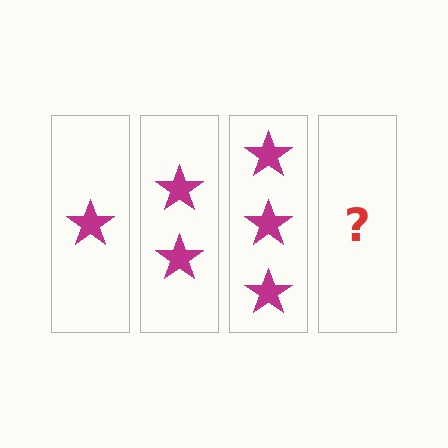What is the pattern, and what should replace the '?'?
The pattern is that each step adds one more star. The '?' should be 4 stars.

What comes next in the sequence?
The next element should be 4 stars.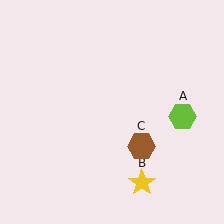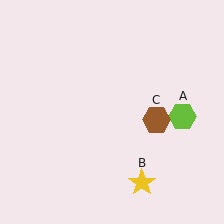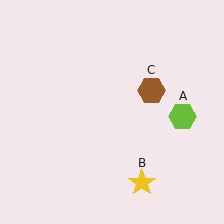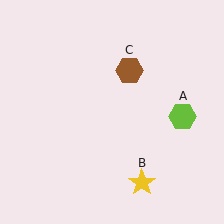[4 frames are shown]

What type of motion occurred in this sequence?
The brown hexagon (object C) rotated counterclockwise around the center of the scene.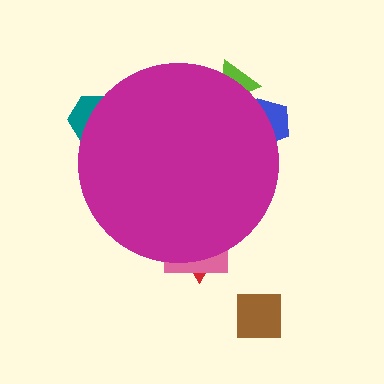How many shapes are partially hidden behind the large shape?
5 shapes are partially hidden.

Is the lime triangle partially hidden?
Yes, the lime triangle is partially hidden behind the magenta circle.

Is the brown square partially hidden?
No, the brown square is fully visible.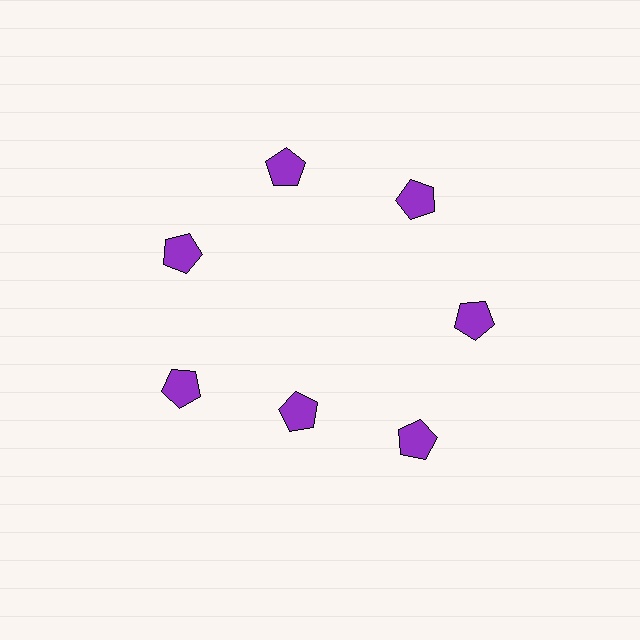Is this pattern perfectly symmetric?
No. The 7 purple pentagons are arranged in a ring, but one element near the 6 o'clock position is pulled inward toward the center, breaking the 7-fold rotational symmetry.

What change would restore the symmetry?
The symmetry would be restored by moving it outward, back onto the ring so that all 7 pentagons sit at equal angles and equal distance from the center.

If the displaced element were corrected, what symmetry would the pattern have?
It would have 7-fold rotational symmetry — the pattern would map onto itself every 51 degrees.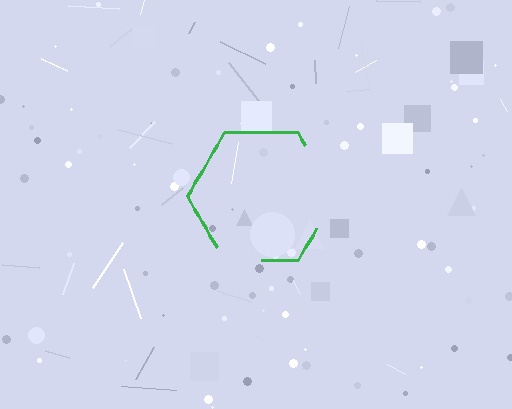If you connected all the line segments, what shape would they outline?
They would outline a hexagon.